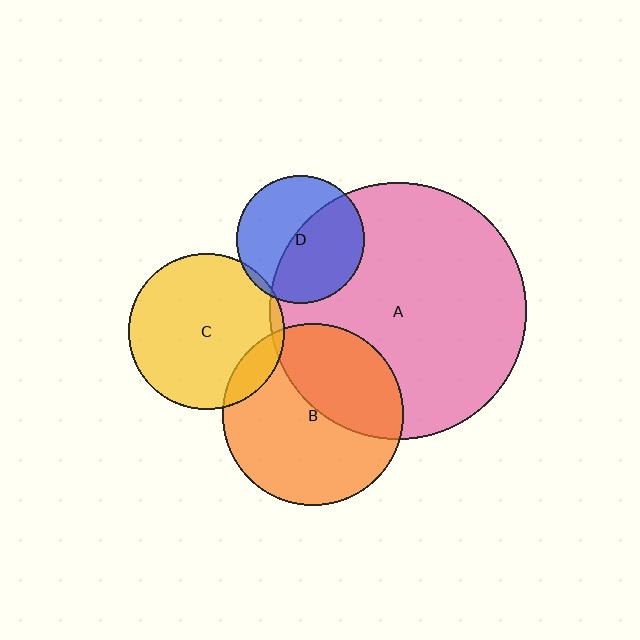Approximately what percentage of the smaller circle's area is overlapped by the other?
Approximately 40%.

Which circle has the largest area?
Circle A (pink).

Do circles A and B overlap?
Yes.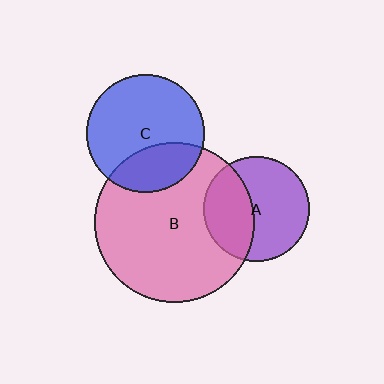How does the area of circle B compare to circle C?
Approximately 1.8 times.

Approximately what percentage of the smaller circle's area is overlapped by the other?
Approximately 30%.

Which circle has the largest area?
Circle B (pink).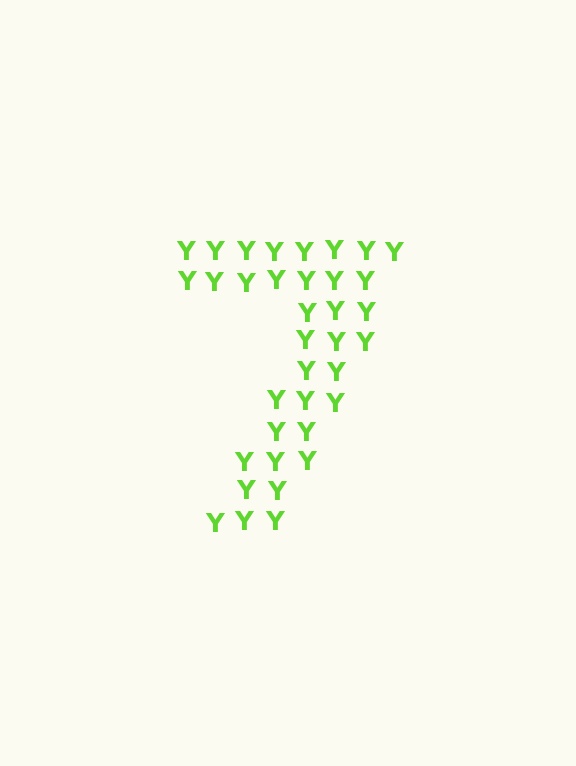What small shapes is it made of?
It is made of small letter Y's.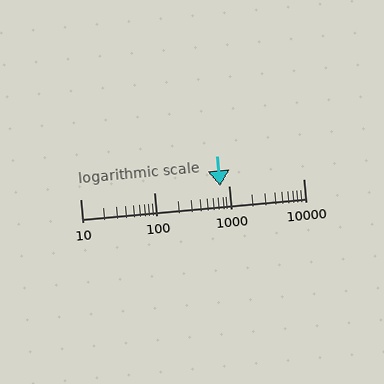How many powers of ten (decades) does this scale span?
The scale spans 3 decades, from 10 to 10000.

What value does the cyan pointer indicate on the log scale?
The pointer indicates approximately 760.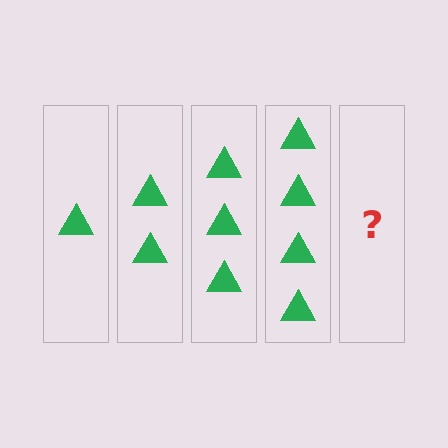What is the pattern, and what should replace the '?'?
The pattern is that each step adds one more triangle. The '?' should be 5 triangles.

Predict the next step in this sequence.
The next step is 5 triangles.